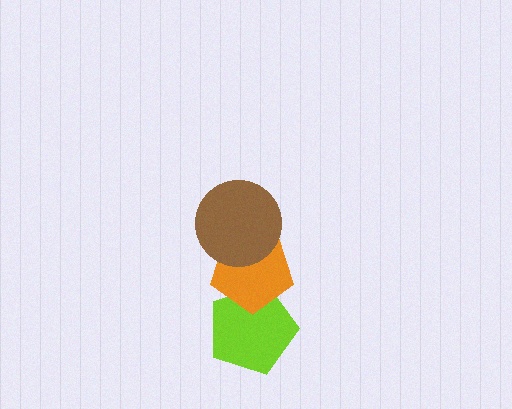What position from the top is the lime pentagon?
The lime pentagon is 3rd from the top.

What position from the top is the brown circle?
The brown circle is 1st from the top.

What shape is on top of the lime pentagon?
The orange pentagon is on top of the lime pentagon.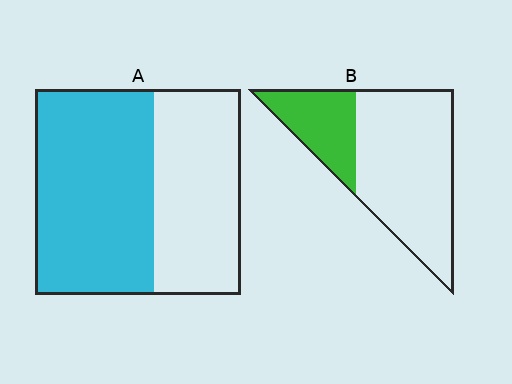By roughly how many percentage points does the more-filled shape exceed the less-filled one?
By roughly 30 percentage points (A over B).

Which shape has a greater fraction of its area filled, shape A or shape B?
Shape A.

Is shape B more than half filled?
No.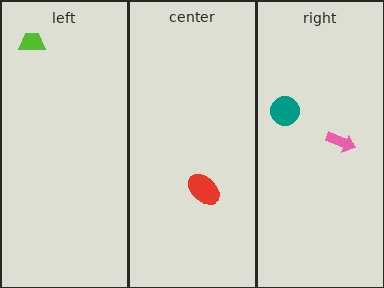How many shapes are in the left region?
1.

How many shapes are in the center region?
1.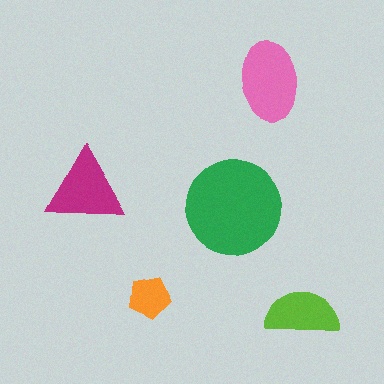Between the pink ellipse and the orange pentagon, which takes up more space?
The pink ellipse.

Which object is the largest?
The green circle.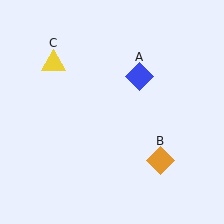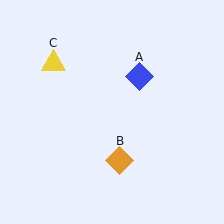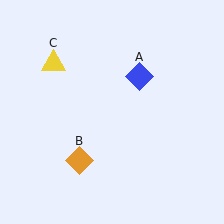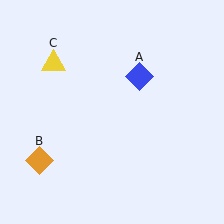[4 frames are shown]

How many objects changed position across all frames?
1 object changed position: orange diamond (object B).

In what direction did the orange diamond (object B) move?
The orange diamond (object B) moved left.